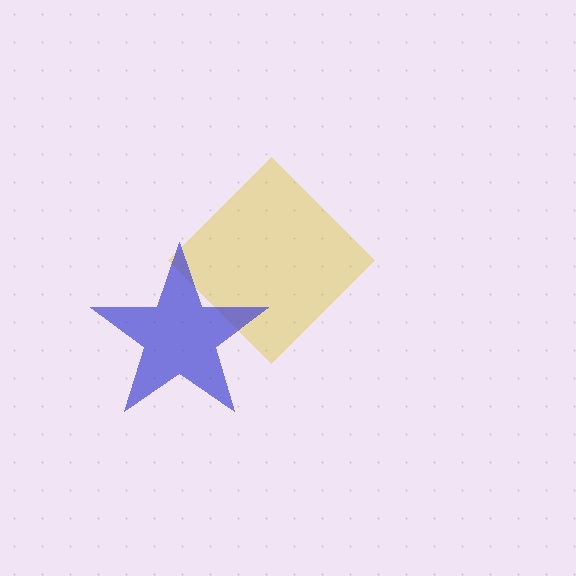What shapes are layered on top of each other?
The layered shapes are: a yellow diamond, a blue star.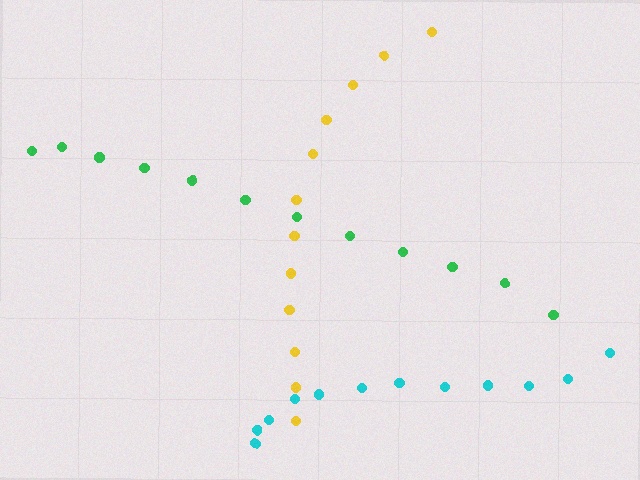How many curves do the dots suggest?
There are 3 distinct paths.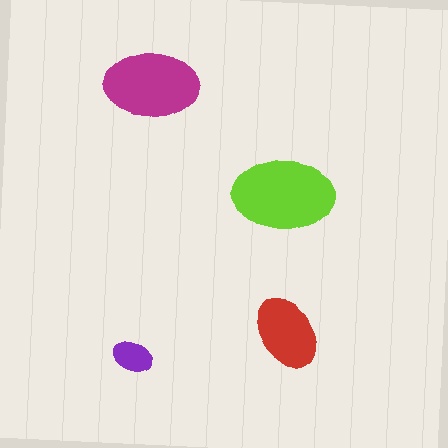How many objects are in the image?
There are 4 objects in the image.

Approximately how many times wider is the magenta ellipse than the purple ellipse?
About 2.5 times wider.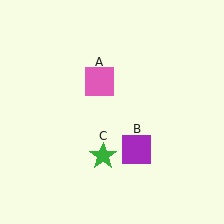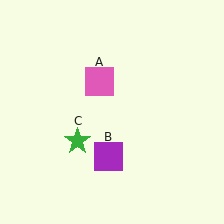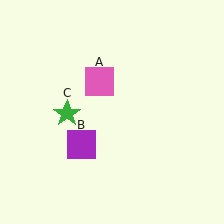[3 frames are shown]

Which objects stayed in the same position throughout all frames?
Pink square (object A) remained stationary.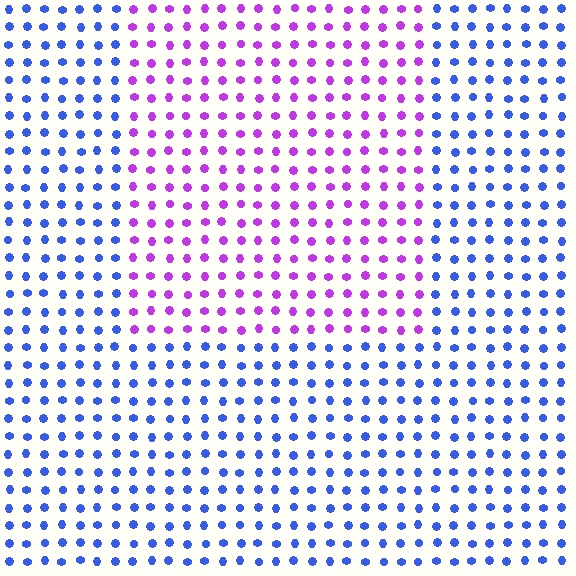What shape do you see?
I see a rectangle.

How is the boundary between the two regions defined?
The boundary is defined purely by a slight shift in hue (about 60 degrees). Spacing, size, and orientation are identical on both sides.